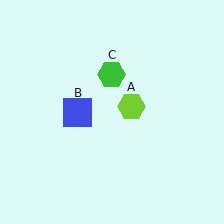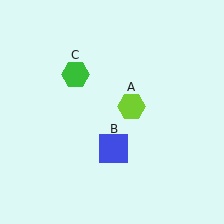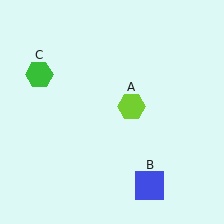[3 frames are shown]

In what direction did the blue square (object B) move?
The blue square (object B) moved down and to the right.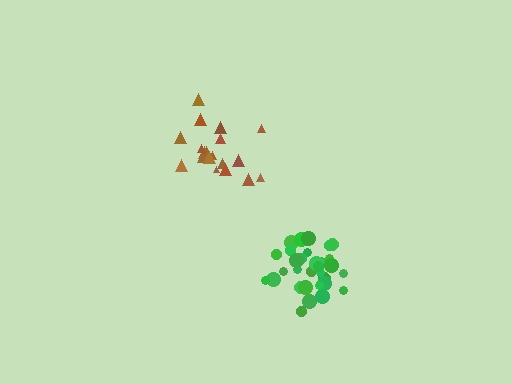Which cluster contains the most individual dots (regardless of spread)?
Green (31).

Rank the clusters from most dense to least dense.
green, brown.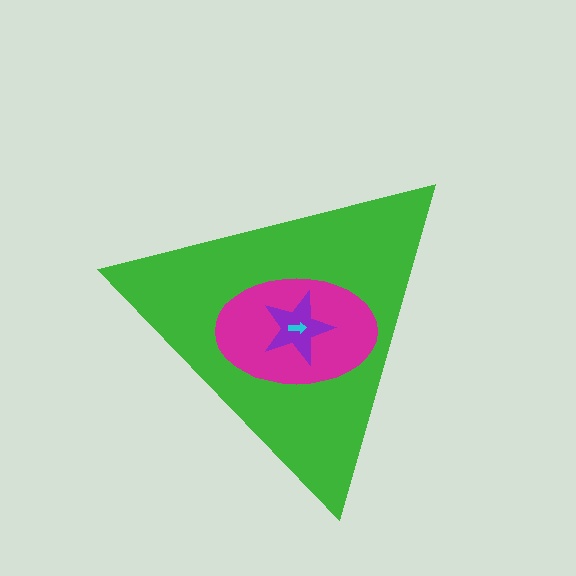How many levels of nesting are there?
4.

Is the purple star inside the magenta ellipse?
Yes.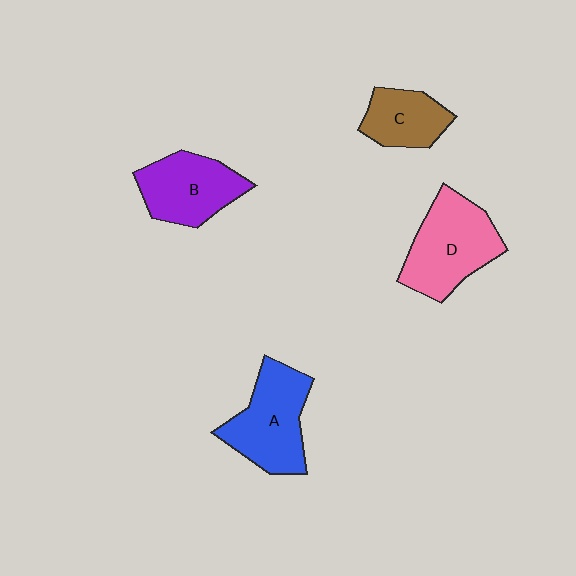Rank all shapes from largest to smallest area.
From largest to smallest: D (pink), A (blue), B (purple), C (brown).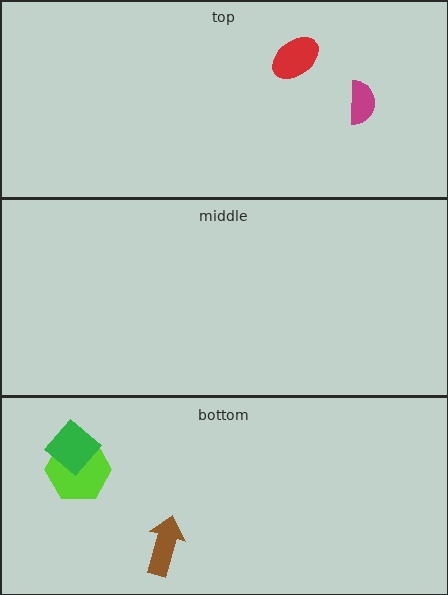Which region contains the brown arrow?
The bottom region.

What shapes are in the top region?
The magenta semicircle, the red ellipse.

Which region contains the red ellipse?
The top region.